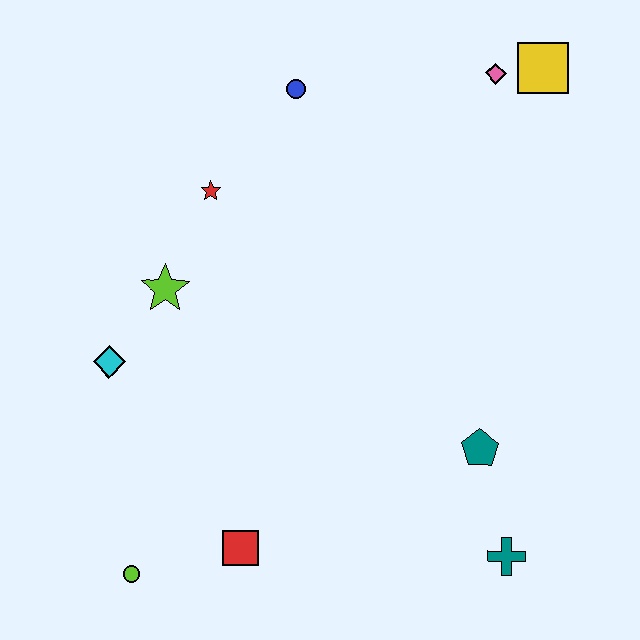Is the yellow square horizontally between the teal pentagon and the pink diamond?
No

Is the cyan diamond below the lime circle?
No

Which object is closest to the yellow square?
The pink diamond is closest to the yellow square.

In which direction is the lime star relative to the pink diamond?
The lime star is to the left of the pink diamond.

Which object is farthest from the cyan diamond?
The yellow square is farthest from the cyan diamond.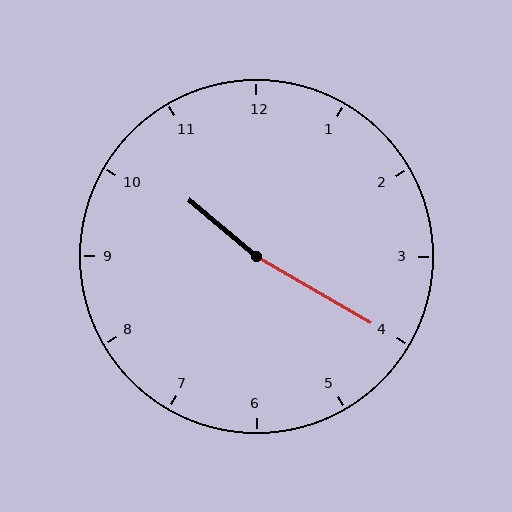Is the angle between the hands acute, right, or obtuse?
It is obtuse.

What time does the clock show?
10:20.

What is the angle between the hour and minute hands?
Approximately 170 degrees.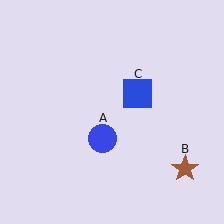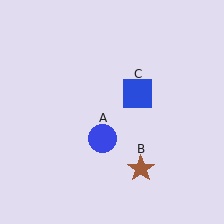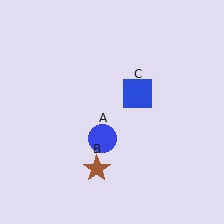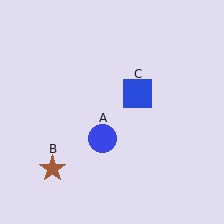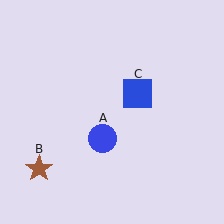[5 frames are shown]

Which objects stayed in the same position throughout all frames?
Blue circle (object A) and blue square (object C) remained stationary.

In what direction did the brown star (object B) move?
The brown star (object B) moved left.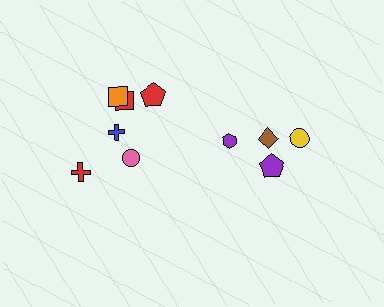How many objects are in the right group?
There are 4 objects.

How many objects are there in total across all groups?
There are 10 objects.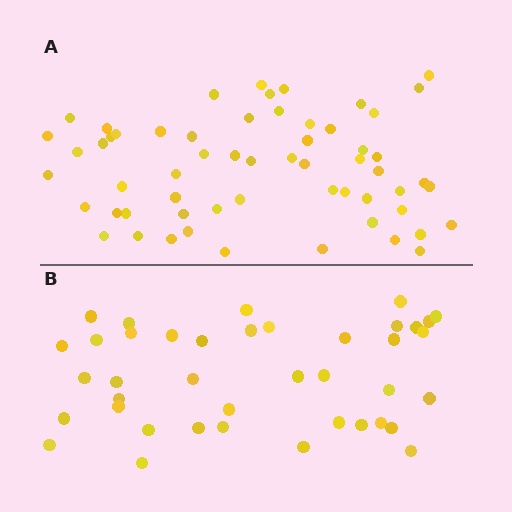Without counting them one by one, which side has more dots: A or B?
Region A (the top region) has more dots.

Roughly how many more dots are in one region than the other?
Region A has approximately 20 more dots than region B.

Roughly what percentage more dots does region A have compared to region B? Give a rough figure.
About 50% more.